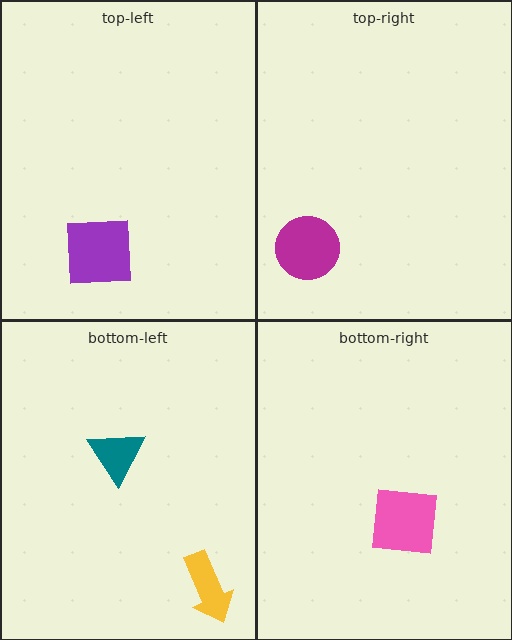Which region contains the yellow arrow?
The bottom-left region.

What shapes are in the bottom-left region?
The yellow arrow, the teal triangle.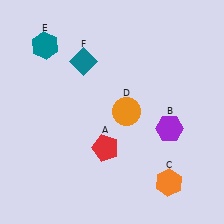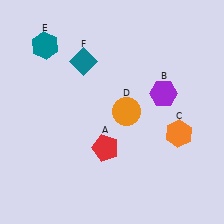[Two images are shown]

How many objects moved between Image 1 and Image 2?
2 objects moved between the two images.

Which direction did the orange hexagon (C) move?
The orange hexagon (C) moved up.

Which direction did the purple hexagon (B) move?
The purple hexagon (B) moved up.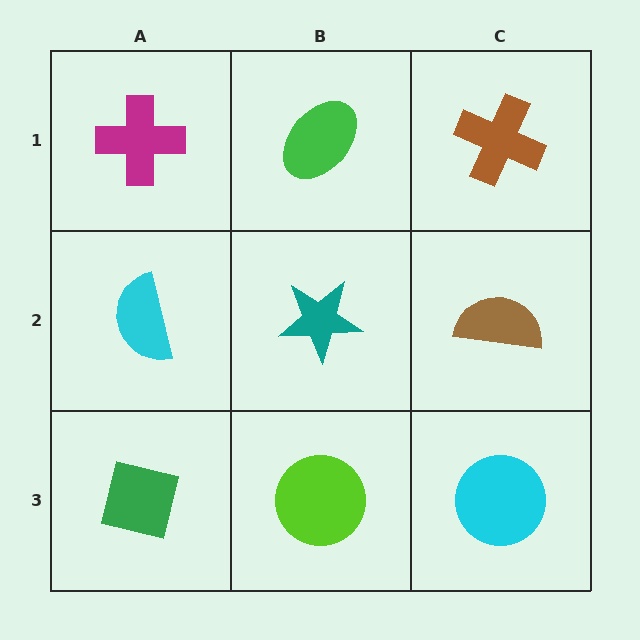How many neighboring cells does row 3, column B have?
3.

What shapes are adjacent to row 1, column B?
A teal star (row 2, column B), a magenta cross (row 1, column A), a brown cross (row 1, column C).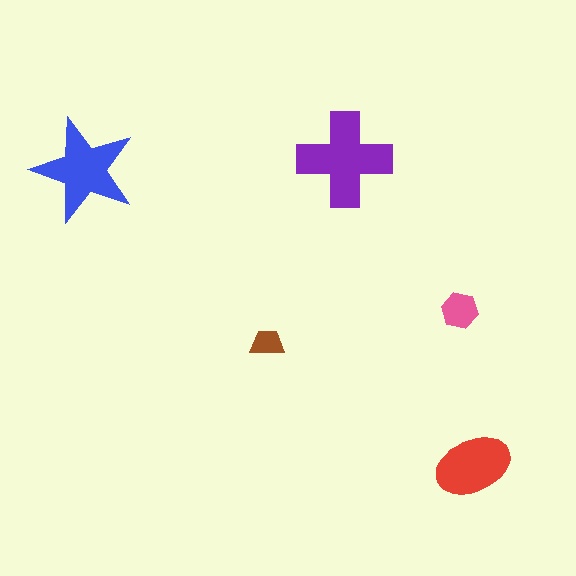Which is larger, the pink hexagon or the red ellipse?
The red ellipse.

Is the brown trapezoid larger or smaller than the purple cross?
Smaller.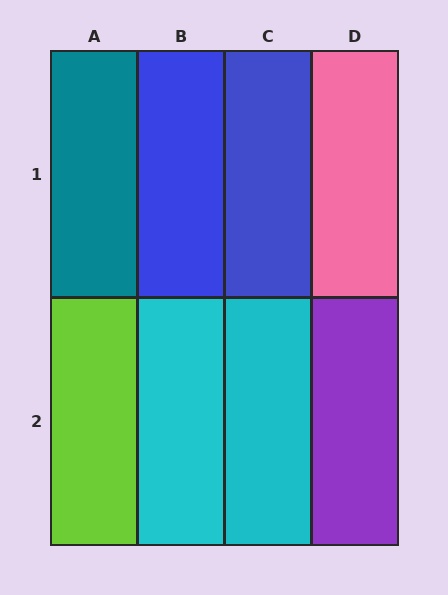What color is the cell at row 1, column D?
Pink.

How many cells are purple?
1 cell is purple.